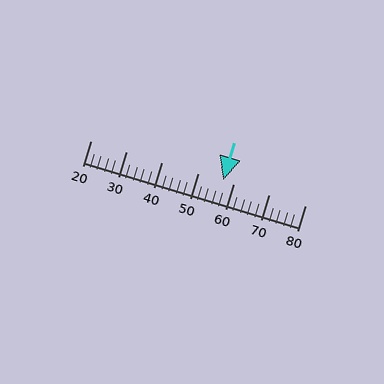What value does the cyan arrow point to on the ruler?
The cyan arrow points to approximately 57.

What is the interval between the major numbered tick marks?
The major tick marks are spaced 10 units apart.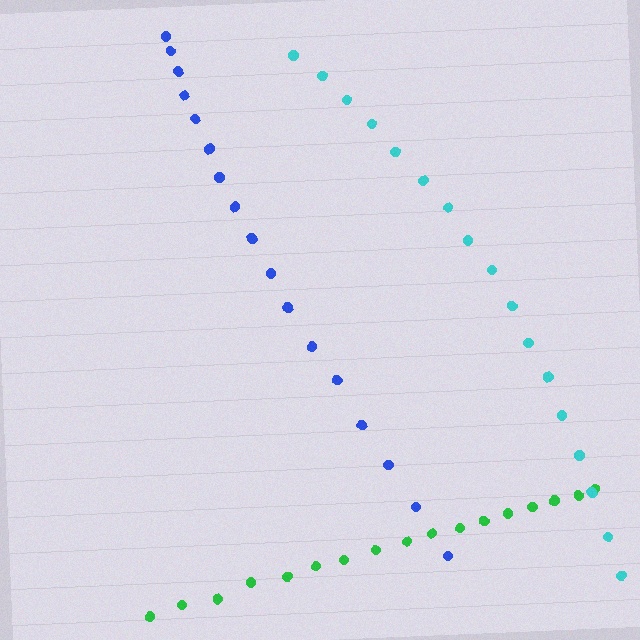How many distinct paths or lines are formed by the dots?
There are 3 distinct paths.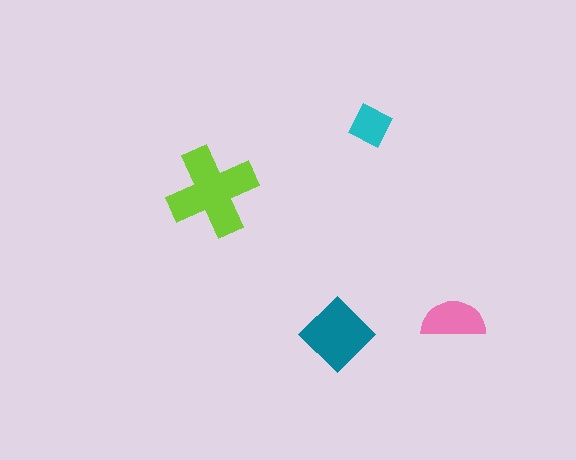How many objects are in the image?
There are 4 objects in the image.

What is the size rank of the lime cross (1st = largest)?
1st.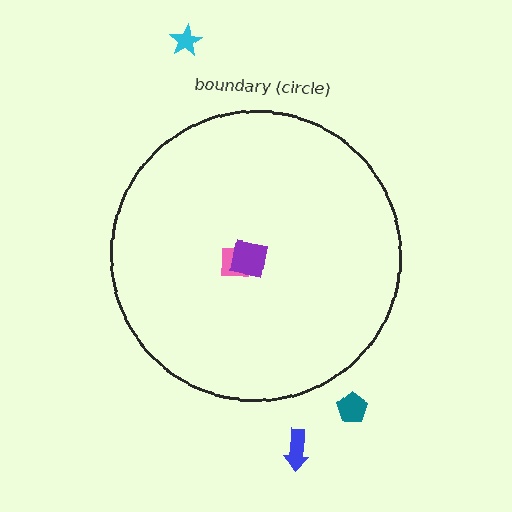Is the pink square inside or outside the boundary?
Inside.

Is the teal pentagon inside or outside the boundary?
Outside.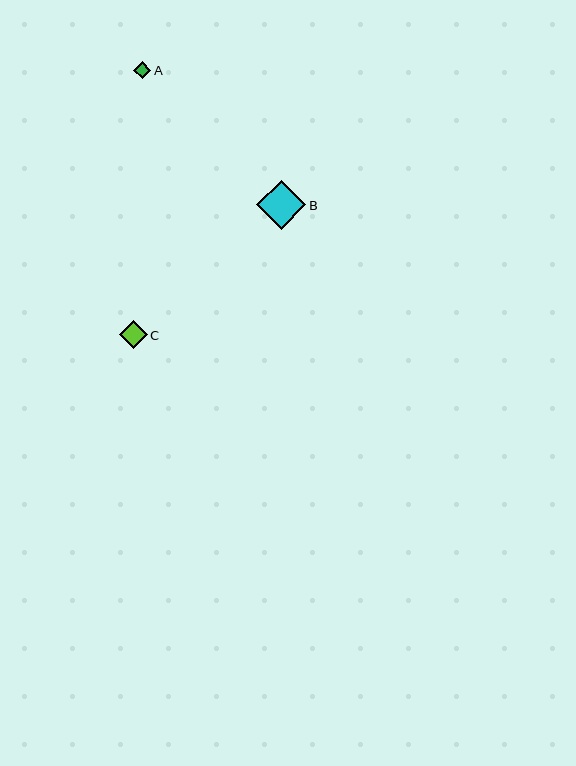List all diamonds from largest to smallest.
From largest to smallest: B, C, A.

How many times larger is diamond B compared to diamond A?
Diamond B is approximately 2.8 times the size of diamond A.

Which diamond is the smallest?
Diamond A is the smallest with a size of approximately 17 pixels.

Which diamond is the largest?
Diamond B is the largest with a size of approximately 50 pixels.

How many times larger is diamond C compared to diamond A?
Diamond C is approximately 1.6 times the size of diamond A.